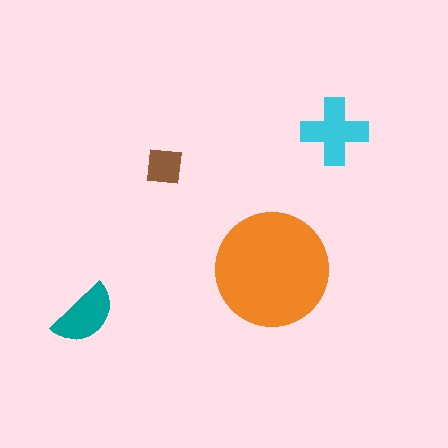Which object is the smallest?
The brown square.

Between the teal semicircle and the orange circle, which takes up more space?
The orange circle.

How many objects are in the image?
There are 4 objects in the image.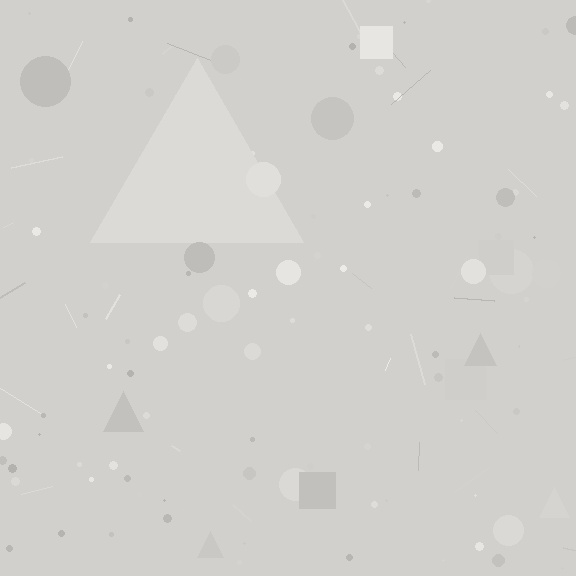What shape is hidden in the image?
A triangle is hidden in the image.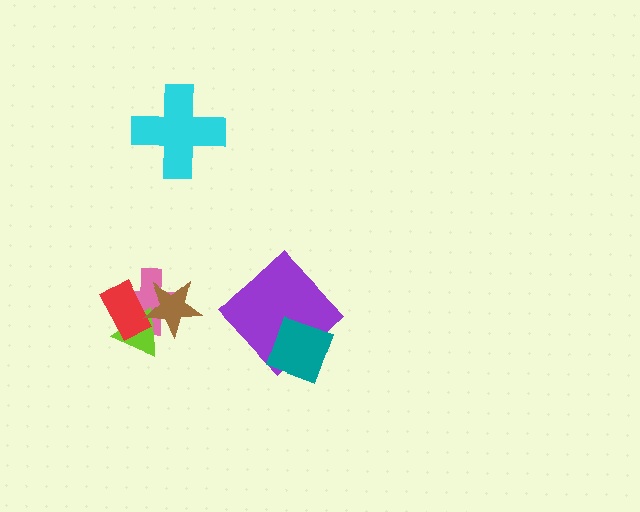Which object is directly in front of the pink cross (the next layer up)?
The lime triangle is directly in front of the pink cross.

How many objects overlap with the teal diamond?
1 object overlaps with the teal diamond.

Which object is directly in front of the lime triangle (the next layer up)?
The red rectangle is directly in front of the lime triangle.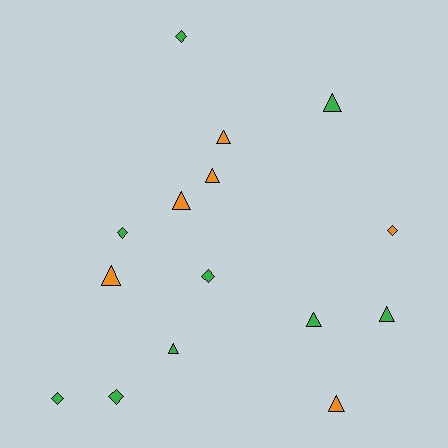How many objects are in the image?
There are 15 objects.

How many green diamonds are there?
There are 5 green diamonds.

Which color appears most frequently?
Green, with 9 objects.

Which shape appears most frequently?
Triangle, with 9 objects.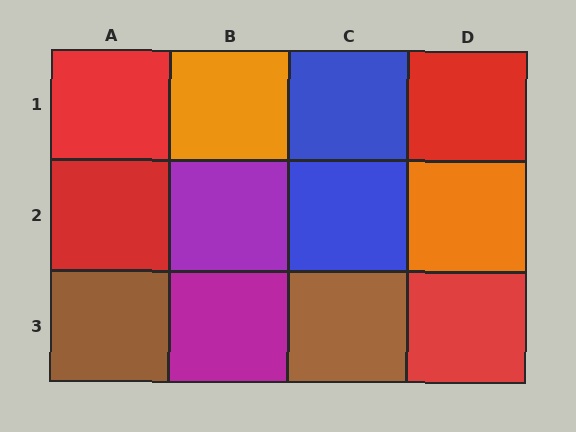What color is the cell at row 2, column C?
Blue.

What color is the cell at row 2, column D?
Orange.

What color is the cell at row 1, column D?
Red.